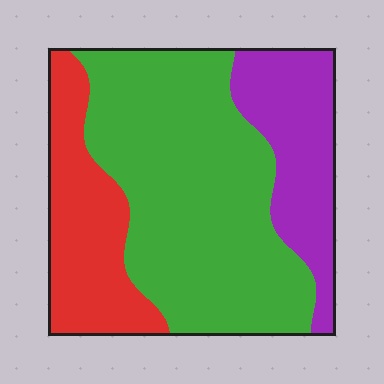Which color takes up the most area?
Green, at roughly 55%.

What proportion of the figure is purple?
Purple takes up about one fifth (1/5) of the figure.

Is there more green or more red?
Green.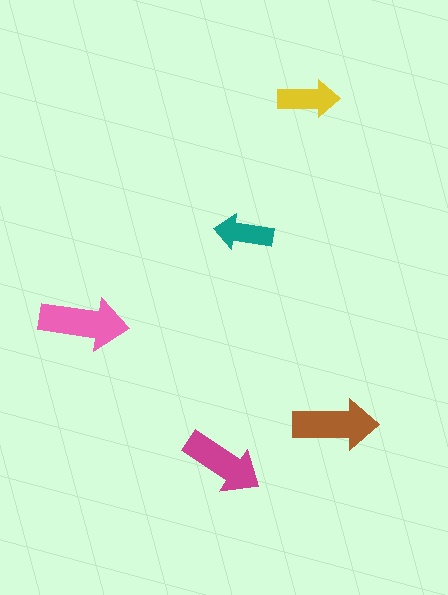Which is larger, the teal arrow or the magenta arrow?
The magenta one.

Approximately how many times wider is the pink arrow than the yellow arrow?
About 1.5 times wider.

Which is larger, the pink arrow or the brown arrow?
The pink one.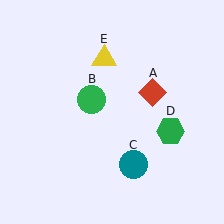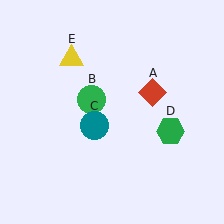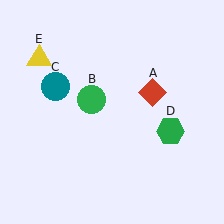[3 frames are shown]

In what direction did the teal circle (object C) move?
The teal circle (object C) moved up and to the left.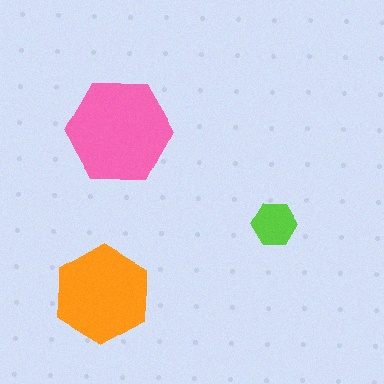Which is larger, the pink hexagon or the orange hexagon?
The pink one.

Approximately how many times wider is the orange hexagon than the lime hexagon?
About 2 times wider.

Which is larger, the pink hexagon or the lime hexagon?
The pink one.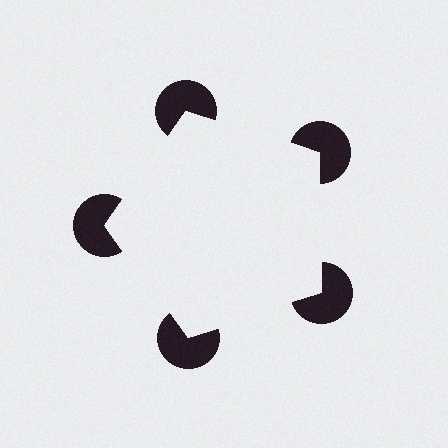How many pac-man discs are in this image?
There are 5 — one at each vertex of the illusory pentagon.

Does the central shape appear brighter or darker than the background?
It typically appears slightly brighter than the background, even though no actual brightness change is drawn.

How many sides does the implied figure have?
5 sides.